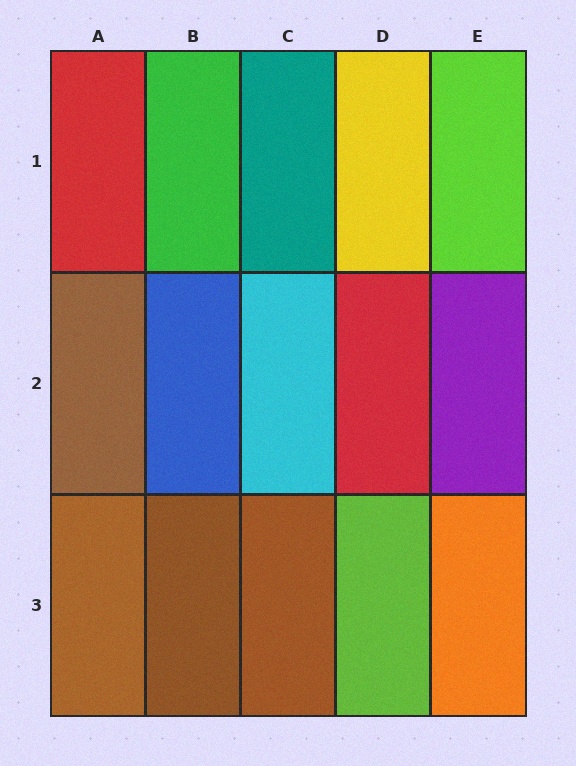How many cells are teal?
1 cell is teal.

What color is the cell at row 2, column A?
Brown.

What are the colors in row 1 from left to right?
Red, green, teal, yellow, lime.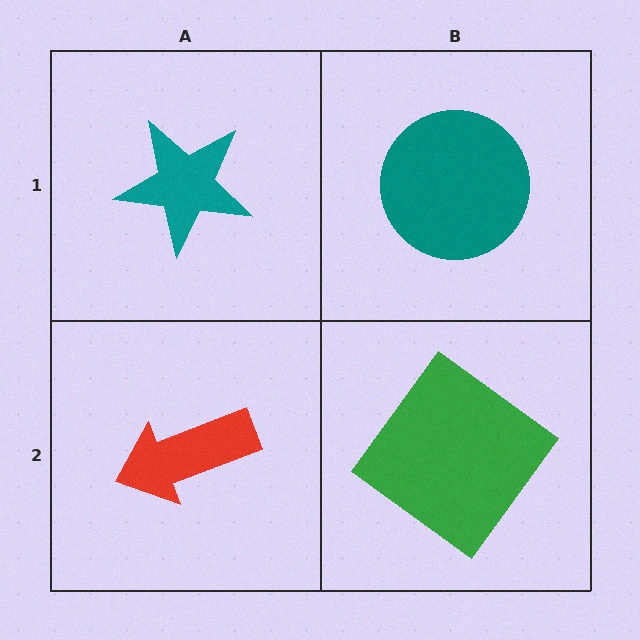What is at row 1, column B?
A teal circle.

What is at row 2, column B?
A green diamond.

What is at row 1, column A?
A teal star.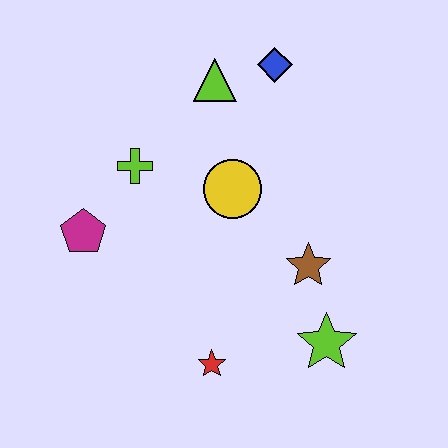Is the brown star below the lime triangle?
Yes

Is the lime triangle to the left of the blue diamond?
Yes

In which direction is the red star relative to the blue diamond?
The red star is below the blue diamond.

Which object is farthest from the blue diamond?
The red star is farthest from the blue diamond.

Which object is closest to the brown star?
The lime star is closest to the brown star.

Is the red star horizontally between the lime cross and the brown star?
Yes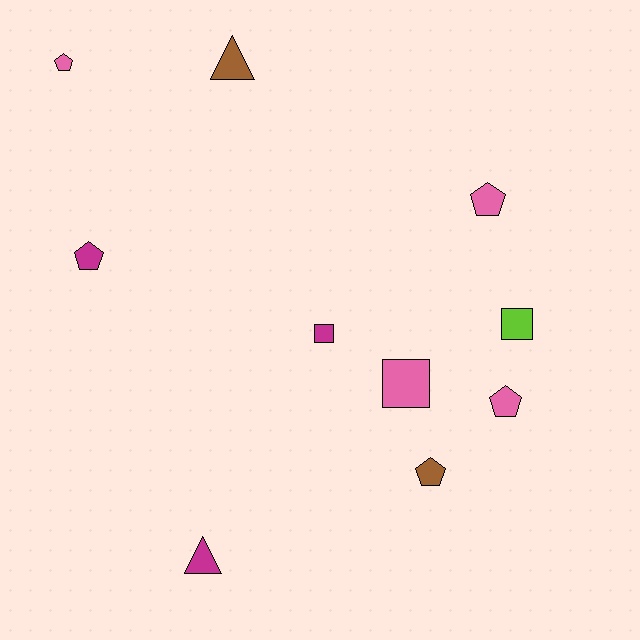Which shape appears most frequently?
Pentagon, with 5 objects.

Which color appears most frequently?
Pink, with 4 objects.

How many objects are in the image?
There are 10 objects.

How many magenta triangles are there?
There is 1 magenta triangle.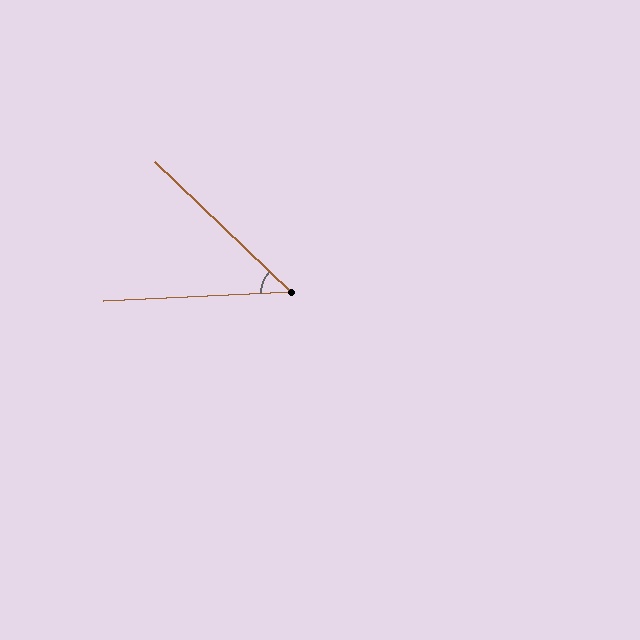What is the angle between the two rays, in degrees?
Approximately 46 degrees.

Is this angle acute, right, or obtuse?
It is acute.